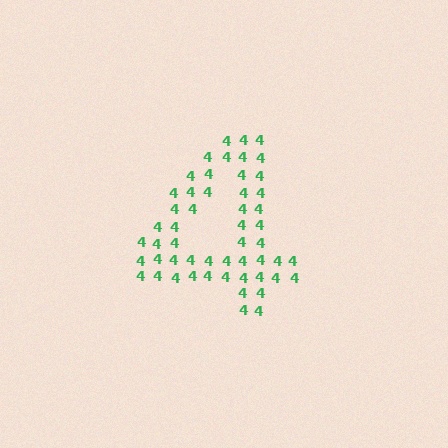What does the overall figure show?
The overall figure shows the digit 4.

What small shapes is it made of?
It is made of small digit 4's.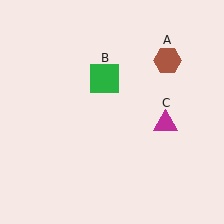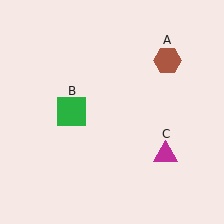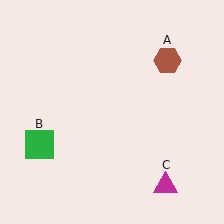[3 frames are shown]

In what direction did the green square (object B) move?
The green square (object B) moved down and to the left.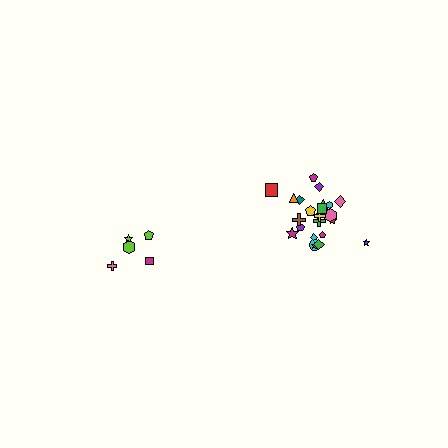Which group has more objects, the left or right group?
The right group.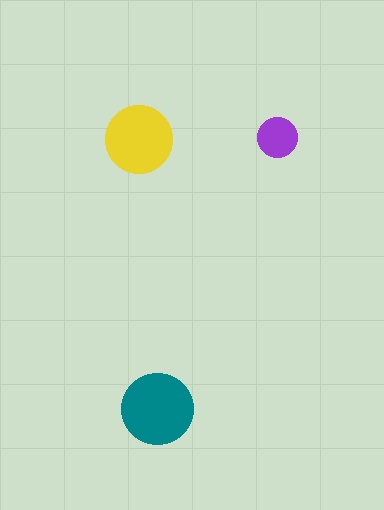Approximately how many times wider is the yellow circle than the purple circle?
About 1.5 times wider.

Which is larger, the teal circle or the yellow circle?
The teal one.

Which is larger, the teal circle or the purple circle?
The teal one.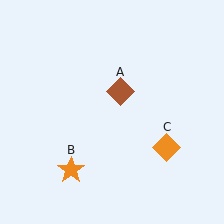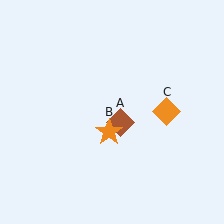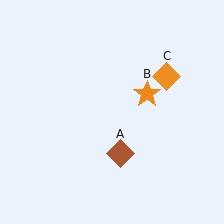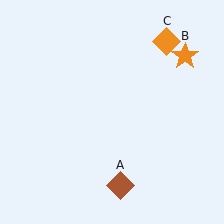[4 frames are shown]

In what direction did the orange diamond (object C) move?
The orange diamond (object C) moved up.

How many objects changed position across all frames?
3 objects changed position: brown diamond (object A), orange star (object B), orange diamond (object C).